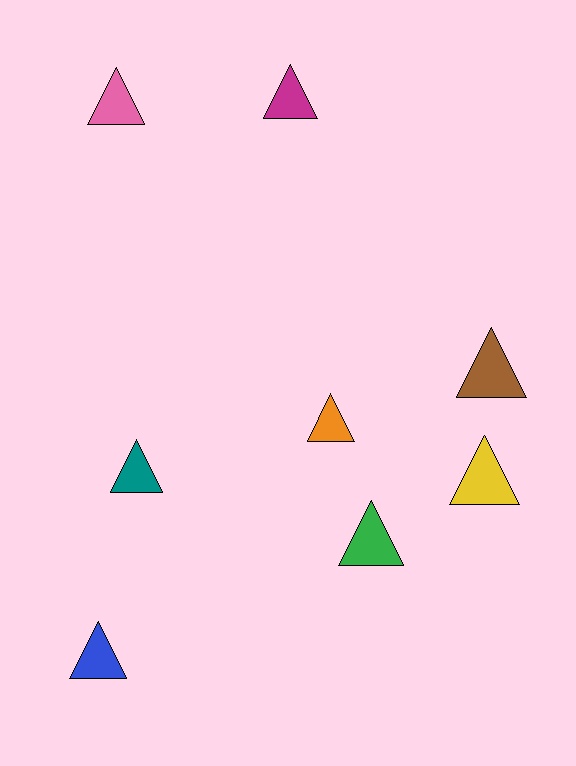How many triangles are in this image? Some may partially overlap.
There are 8 triangles.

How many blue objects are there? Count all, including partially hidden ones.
There is 1 blue object.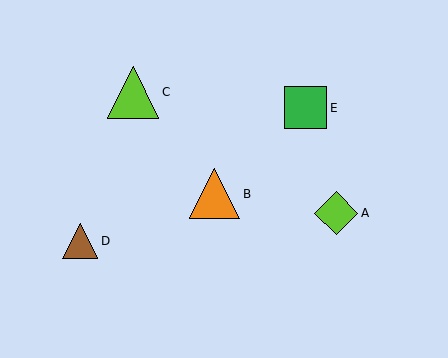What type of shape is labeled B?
Shape B is an orange triangle.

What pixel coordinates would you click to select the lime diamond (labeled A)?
Click at (336, 213) to select the lime diamond A.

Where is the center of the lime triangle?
The center of the lime triangle is at (133, 92).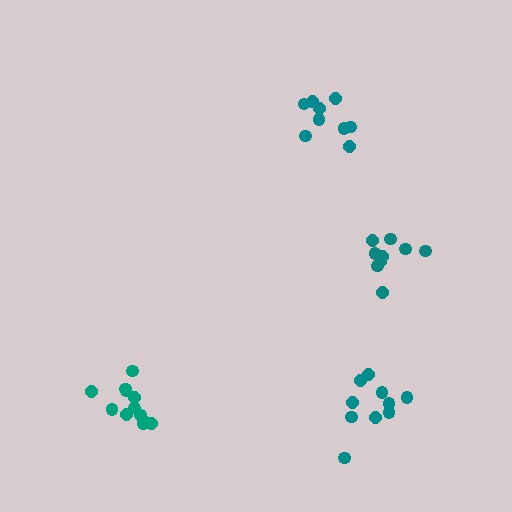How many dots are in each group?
Group 1: 12 dots, Group 2: 9 dots, Group 3: 10 dots, Group 4: 9 dots (40 total).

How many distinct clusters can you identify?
There are 4 distinct clusters.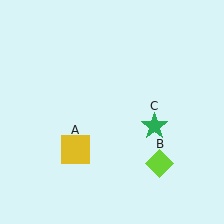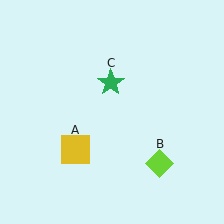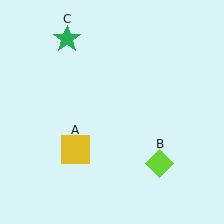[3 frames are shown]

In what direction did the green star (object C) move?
The green star (object C) moved up and to the left.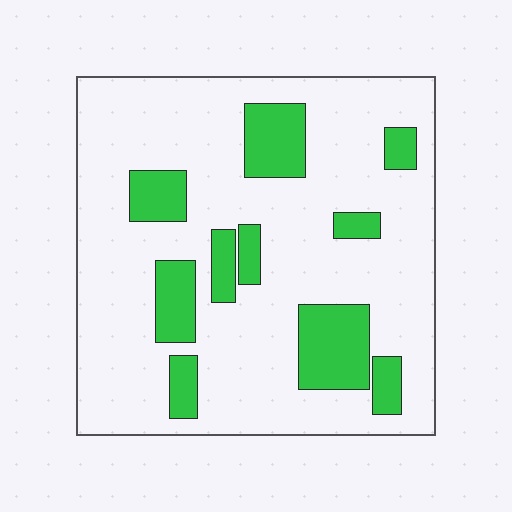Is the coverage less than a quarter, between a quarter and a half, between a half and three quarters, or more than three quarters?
Less than a quarter.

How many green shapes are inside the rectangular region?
10.